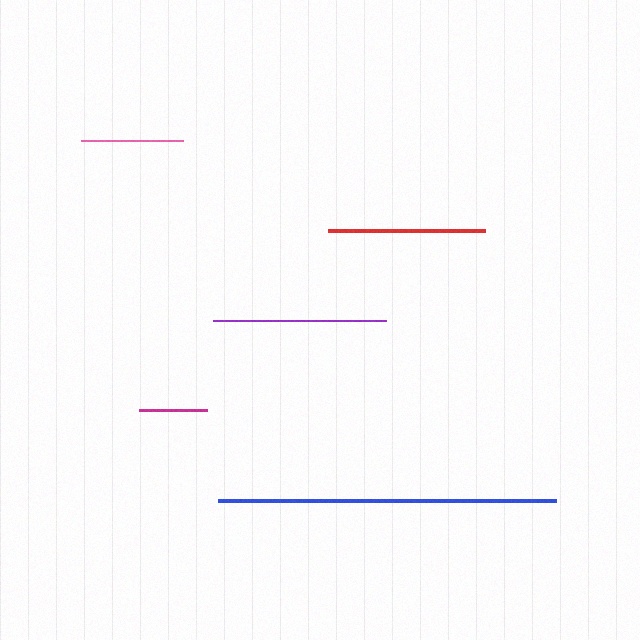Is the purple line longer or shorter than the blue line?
The blue line is longer than the purple line.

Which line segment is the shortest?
The magenta line is the shortest at approximately 68 pixels.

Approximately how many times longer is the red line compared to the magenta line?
The red line is approximately 2.3 times the length of the magenta line.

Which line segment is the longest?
The blue line is the longest at approximately 338 pixels.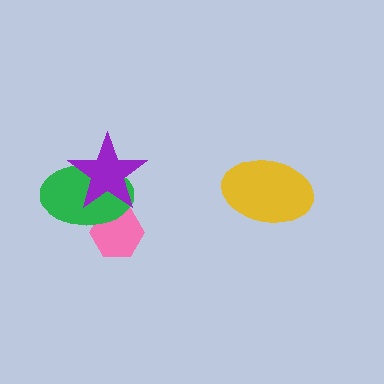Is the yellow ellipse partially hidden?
No, no other shape covers it.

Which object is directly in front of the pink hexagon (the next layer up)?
The green ellipse is directly in front of the pink hexagon.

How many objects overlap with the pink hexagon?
2 objects overlap with the pink hexagon.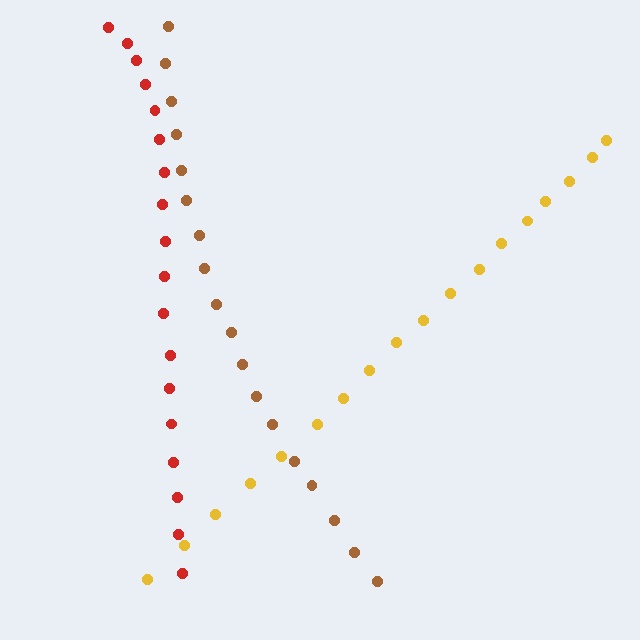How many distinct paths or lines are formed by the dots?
There are 3 distinct paths.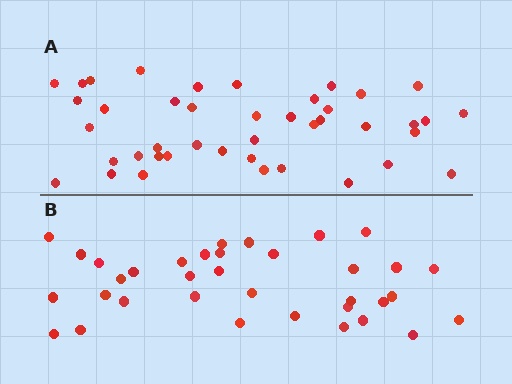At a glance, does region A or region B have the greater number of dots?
Region A (the top region) has more dots.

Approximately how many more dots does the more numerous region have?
Region A has roughly 8 or so more dots than region B.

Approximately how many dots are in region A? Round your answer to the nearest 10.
About 40 dots. (The exact count is 42, which rounds to 40.)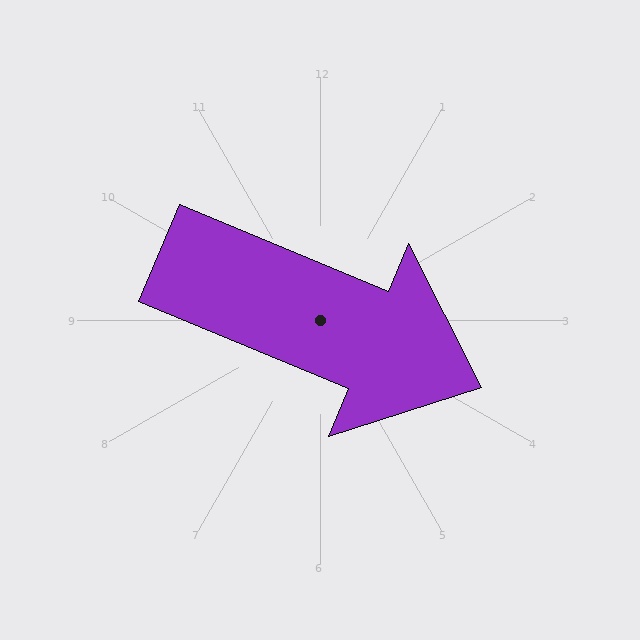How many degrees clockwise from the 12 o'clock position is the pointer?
Approximately 113 degrees.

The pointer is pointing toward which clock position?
Roughly 4 o'clock.